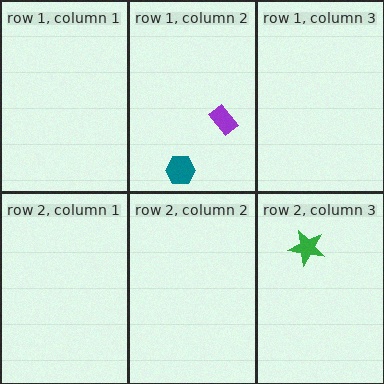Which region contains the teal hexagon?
The row 1, column 2 region.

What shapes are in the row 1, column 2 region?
The teal hexagon, the purple rectangle.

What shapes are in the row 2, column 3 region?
The green star.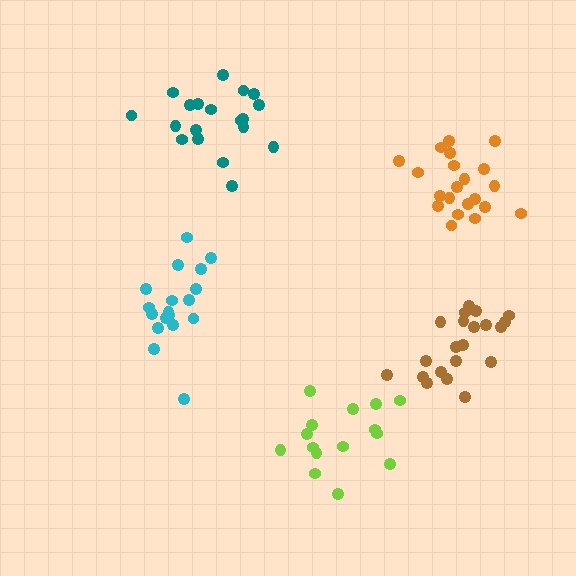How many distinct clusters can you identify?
There are 5 distinct clusters.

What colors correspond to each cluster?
The clusters are colored: teal, brown, orange, lime, cyan.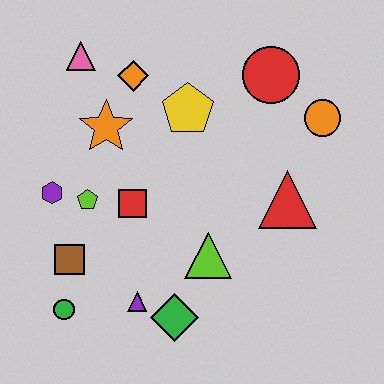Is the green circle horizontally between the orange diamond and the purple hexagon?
Yes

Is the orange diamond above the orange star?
Yes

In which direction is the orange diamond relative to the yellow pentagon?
The orange diamond is to the left of the yellow pentagon.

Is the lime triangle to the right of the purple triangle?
Yes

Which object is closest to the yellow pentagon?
The orange diamond is closest to the yellow pentagon.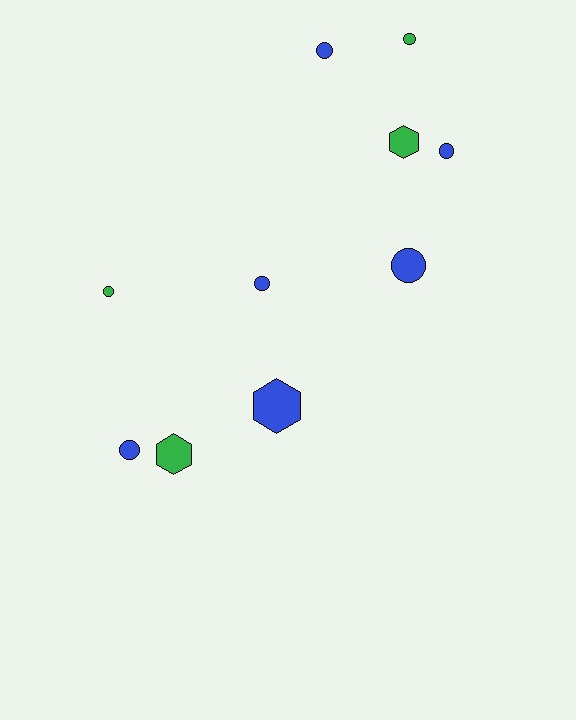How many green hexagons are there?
There are 2 green hexagons.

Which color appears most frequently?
Blue, with 6 objects.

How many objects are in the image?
There are 10 objects.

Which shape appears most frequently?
Circle, with 7 objects.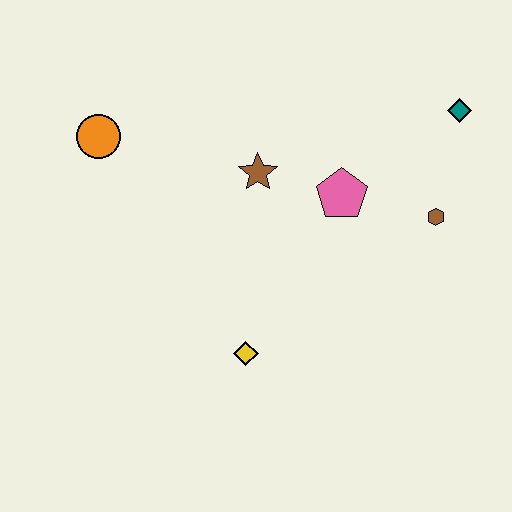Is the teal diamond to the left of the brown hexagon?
No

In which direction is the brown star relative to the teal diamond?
The brown star is to the left of the teal diamond.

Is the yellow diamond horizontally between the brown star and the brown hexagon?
No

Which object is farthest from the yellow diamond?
The teal diamond is farthest from the yellow diamond.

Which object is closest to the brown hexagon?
The pink pentagon is closest to the brown hexagon.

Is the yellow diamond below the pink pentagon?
Yes